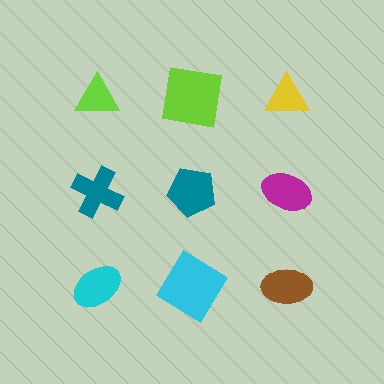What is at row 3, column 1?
A cyan ellipse.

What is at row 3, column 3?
A brown ellipse.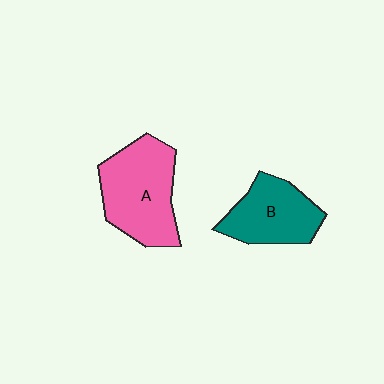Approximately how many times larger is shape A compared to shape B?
Approximately 1.3 times.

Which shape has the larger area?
Shape A (pink).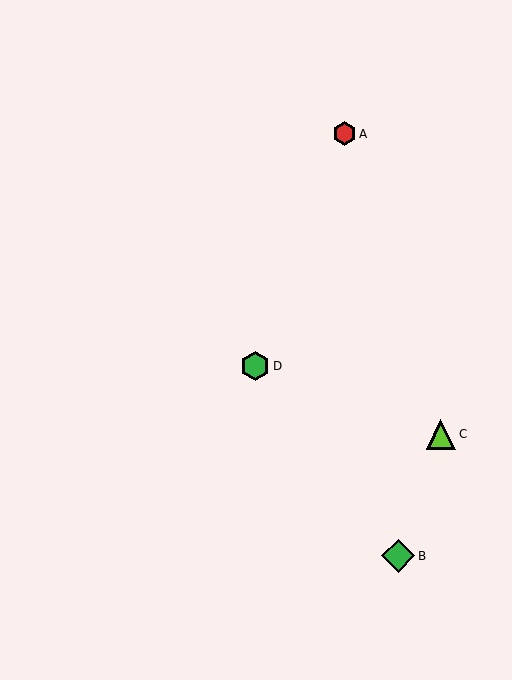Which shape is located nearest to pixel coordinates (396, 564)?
The green diamond (labeled B) at (398, 556) is nearest to that location.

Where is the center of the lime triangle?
The center of the lime triangle is at (441, 434).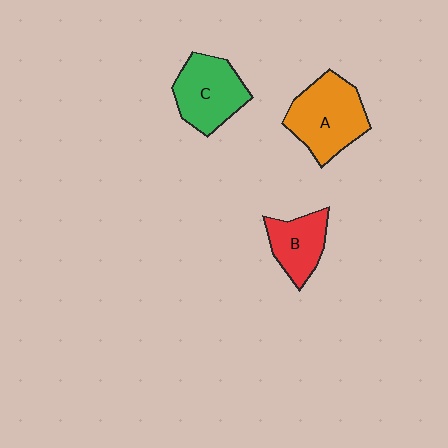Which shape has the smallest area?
Shape B (red).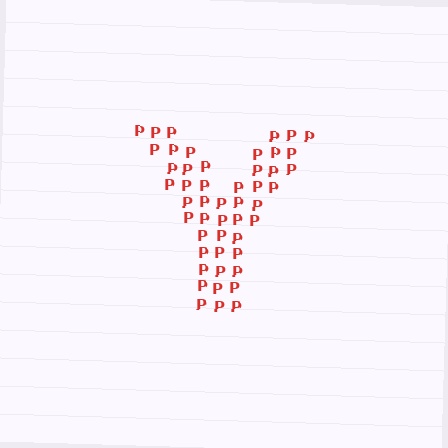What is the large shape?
The large shape is the letter Y.